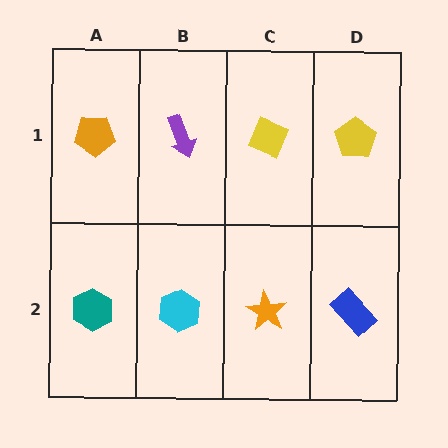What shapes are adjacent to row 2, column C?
A yellow diamond (row 1, column C), a cyan hexagon (row 2, column B), a blue rectangle (row 2, column D).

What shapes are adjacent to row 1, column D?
A blue rectangle (row 2, column D), a yellow diamond (row 1, column C).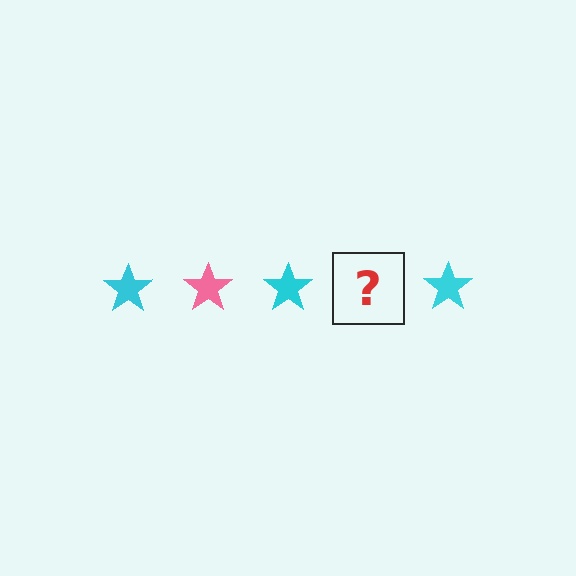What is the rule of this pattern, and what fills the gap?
The rule is that the pattern cycles through cyan, pink stars. The gap should be filled with a pink star.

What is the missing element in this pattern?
The missing element is a pink star.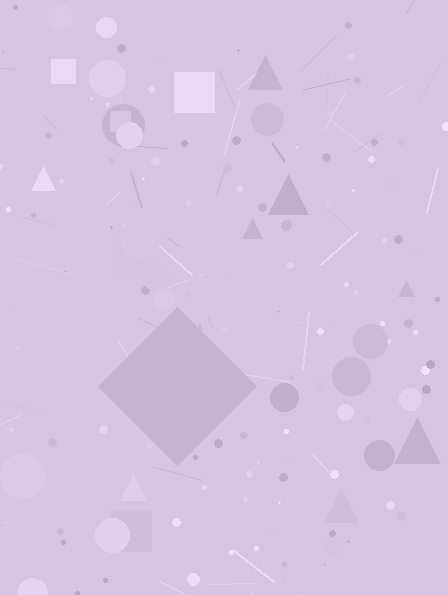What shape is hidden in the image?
A diamond is hidden in the image.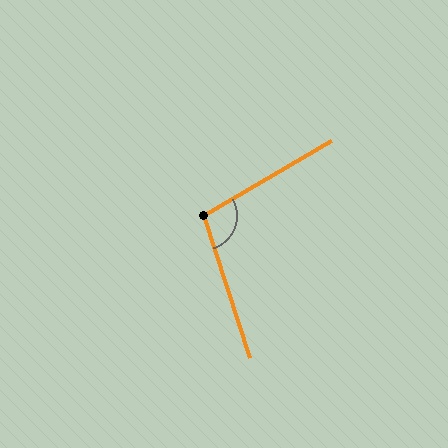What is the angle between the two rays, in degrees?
Approximately 102 degrees.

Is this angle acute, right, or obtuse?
It is obtuse.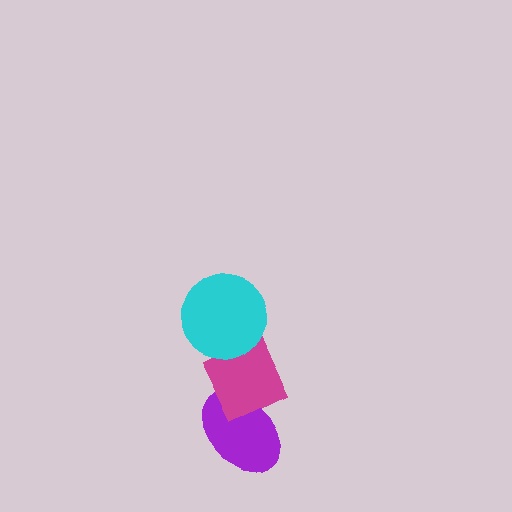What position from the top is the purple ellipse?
The purple ellipse is 3rd from the top.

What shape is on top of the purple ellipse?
The magenta diamond is on top of the purple ellipse.